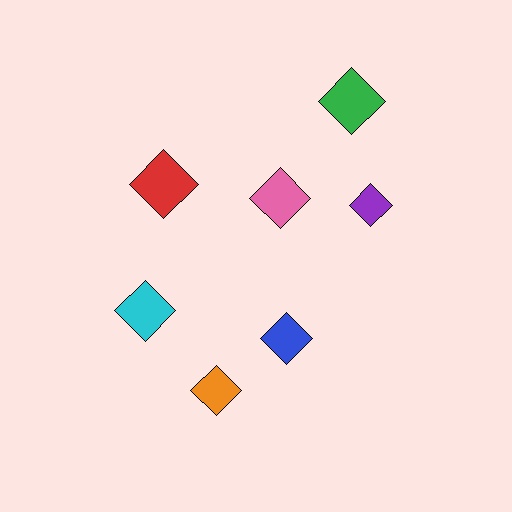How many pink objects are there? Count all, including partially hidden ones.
There is 1 pink object.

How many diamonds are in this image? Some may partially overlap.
There are 7 diamonds.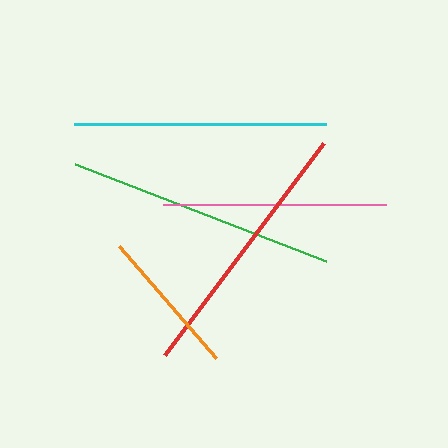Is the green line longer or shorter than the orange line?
The green line is longer than the orange line.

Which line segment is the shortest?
The orange line is the shortest at approximately 148 pixels.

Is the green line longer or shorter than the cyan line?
The green line is longer than the cyan line.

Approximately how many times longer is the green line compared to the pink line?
The green line is approximately 1.2 times the length of the pink line.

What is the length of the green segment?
The green segment is approximately 269 pixels long.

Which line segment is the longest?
The green line is the longest at approximately 269 pixels.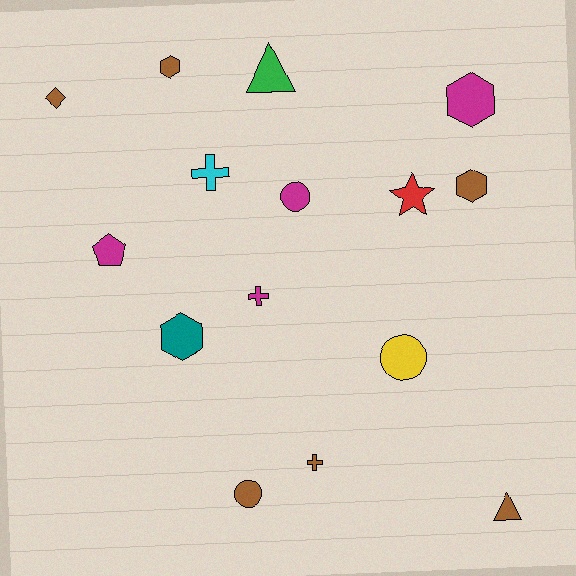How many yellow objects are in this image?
There is 1 yellow object.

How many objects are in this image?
There are 15 objects.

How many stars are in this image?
There is 1 star.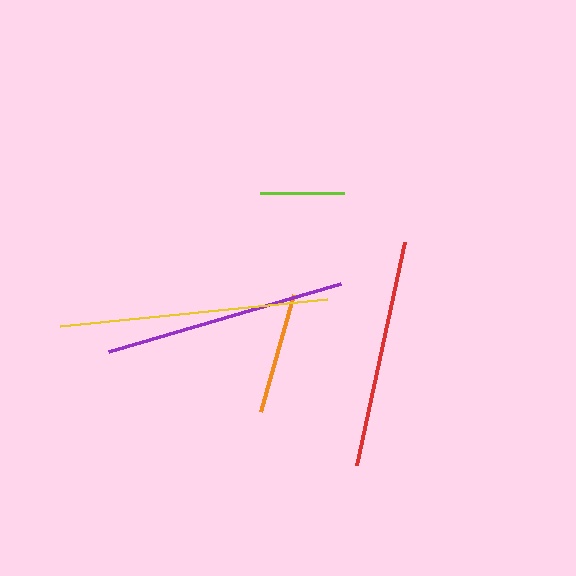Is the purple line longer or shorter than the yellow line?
The yellow line is longer than the purple line.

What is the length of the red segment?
The red segment is approximately 229 pixels long.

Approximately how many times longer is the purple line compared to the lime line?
The purple line is approximately 2.9 times the length of the lime line.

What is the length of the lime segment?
The lime segment is approximately 83 pixels long.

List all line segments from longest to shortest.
From longest to shortest: yellow, purple, red, orange, lime.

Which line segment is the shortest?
The lime line is the shortest at approximately 83 pixels.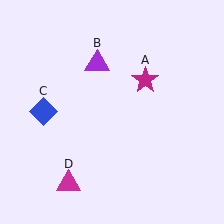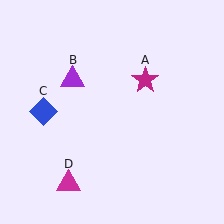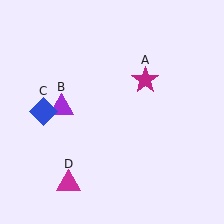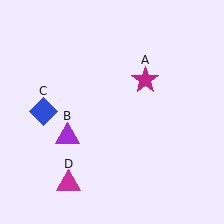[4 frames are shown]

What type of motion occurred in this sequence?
The purple triangle (object B) rotated counterclockwise around the center of the scene.